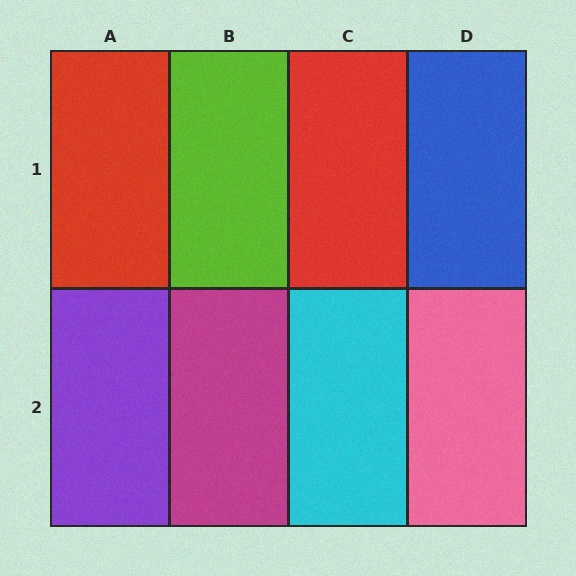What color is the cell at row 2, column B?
Magenta.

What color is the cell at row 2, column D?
Pink.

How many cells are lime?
1 cell is lime.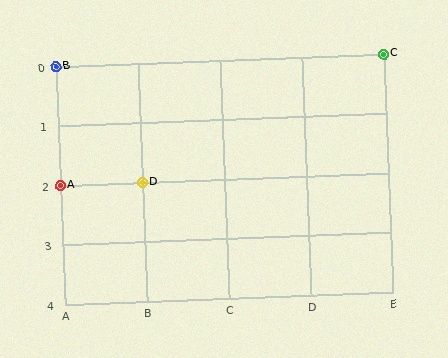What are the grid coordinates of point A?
Point A is at grid coordinates (A, 2).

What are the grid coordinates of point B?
Point B is at grid coordinates (A, 0).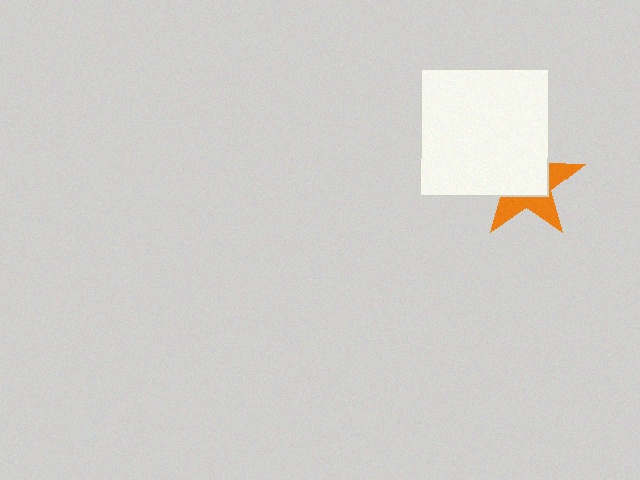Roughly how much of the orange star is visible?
A small part of it is visible (roughly 41%).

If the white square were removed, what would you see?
You would see the complete orange star.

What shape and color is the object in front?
The object in front is a white square.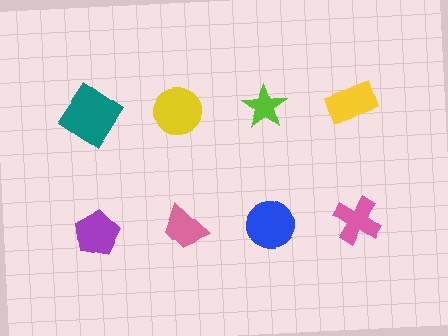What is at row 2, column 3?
A blue circle.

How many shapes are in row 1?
4 shapes.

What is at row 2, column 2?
A pink trapezoid.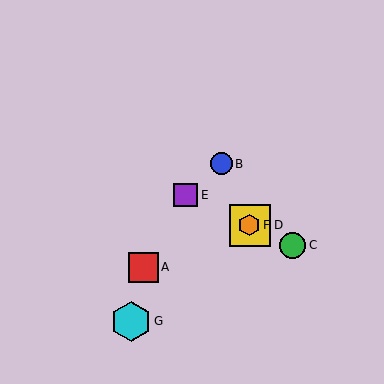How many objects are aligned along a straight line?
4 objects (C, D, E, F) are aligned along a straight line.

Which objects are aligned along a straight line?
Objects C, D, E, F are aligned along a straight line.